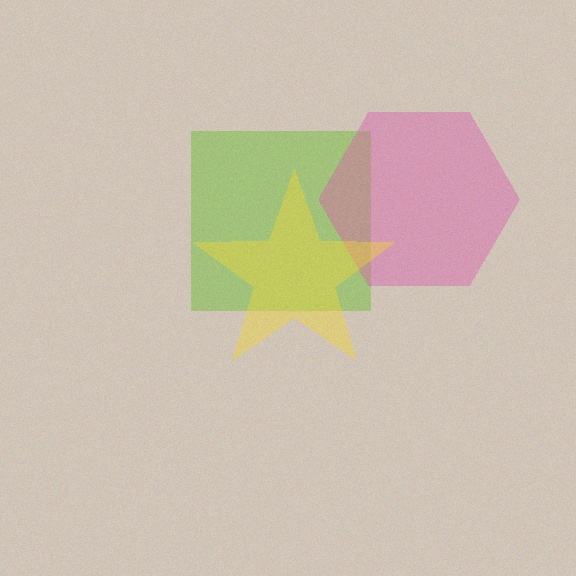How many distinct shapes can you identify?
There are 3 distinct shapes: a lime square, a pink hexagon, a yellow star.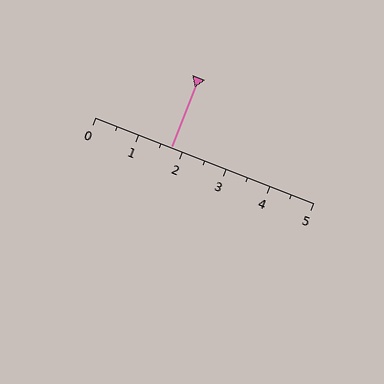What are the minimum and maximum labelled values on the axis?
The axis runs from 0 to 5.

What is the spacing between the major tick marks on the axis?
The major ticks are spaced 1 apart.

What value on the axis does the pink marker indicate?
The marker indicates approximately 1.8.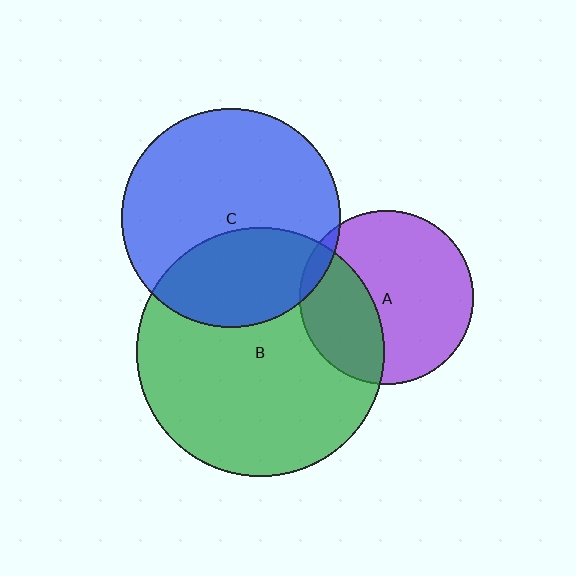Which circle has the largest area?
Circle B (green).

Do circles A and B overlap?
Yes.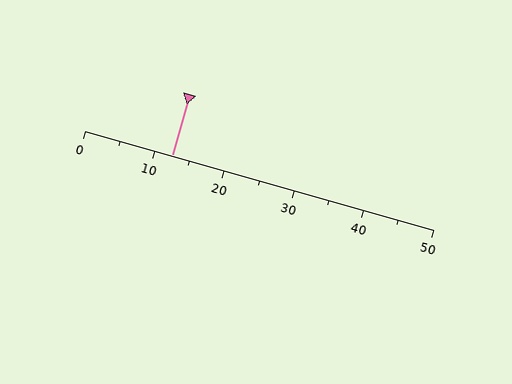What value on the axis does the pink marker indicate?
The marker indicates approximately 12.5.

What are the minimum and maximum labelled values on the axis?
The axis runs from 0 to 50.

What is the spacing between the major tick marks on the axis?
The major ticks are spaced 10 apart.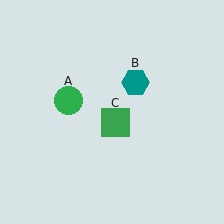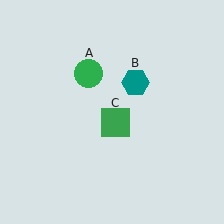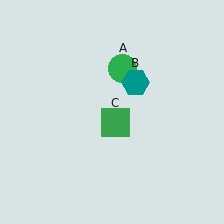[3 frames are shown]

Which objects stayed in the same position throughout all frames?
Teal hexagon (object B) and green square (object C) remained stationary.